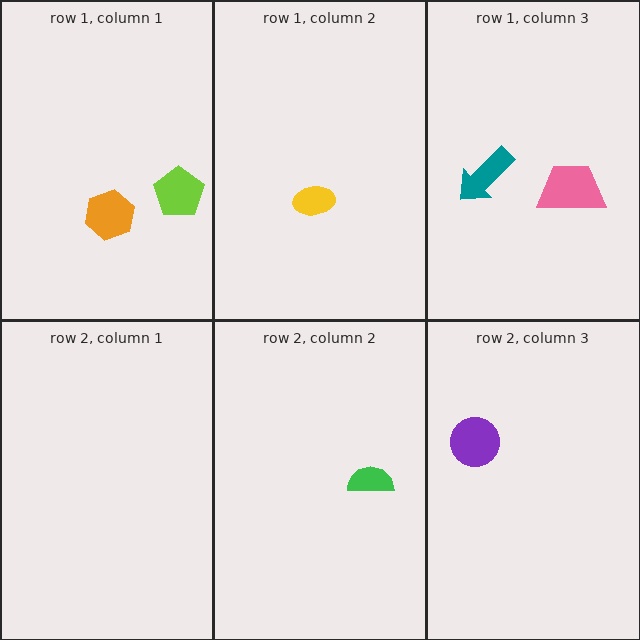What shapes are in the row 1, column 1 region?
The orange hexagon, the lime pentagon.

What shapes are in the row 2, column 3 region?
The purple circle.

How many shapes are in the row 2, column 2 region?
1.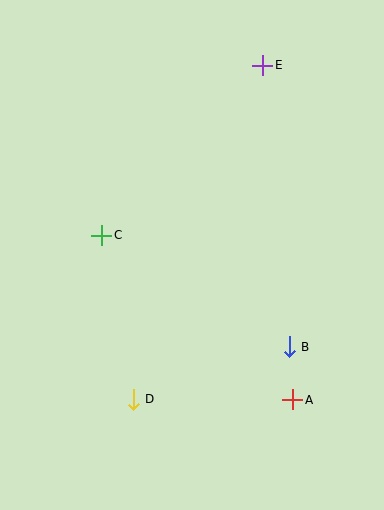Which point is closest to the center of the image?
Point C at (102, 235) is closest to the center.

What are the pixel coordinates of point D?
Point D is at (133, 399).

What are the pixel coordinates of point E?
Point E is at (263, 65).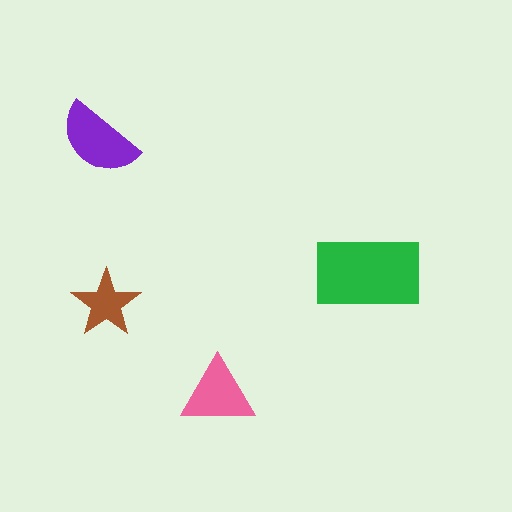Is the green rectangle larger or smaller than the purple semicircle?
Larger.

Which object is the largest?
The green rectangle.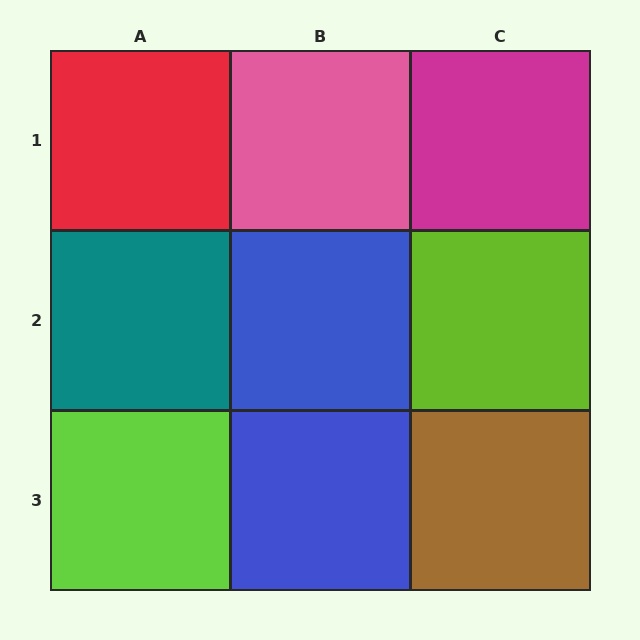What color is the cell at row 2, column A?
Teal.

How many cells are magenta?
1 cell is magenta.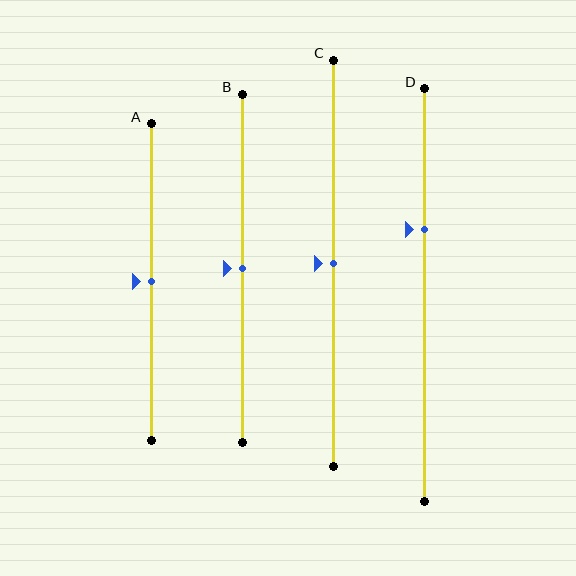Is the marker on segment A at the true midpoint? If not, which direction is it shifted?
Yes, the marker on segment A is at the true midpoint.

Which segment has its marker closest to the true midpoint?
Segment A has its marker closest to the true midpoint.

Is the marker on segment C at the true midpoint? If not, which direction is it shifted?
Yes, the marker on segment C is at the true midpoint.